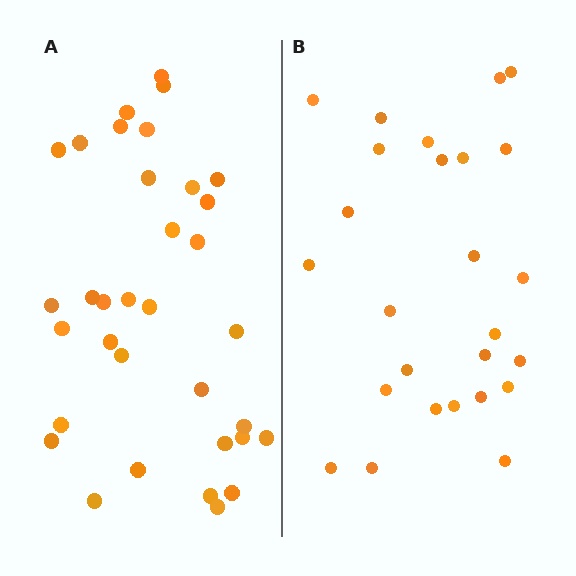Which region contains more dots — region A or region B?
Region A (the left region) has more dots.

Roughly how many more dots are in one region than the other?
Region A has roughly 8 or so more dots than region B.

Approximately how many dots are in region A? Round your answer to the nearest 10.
About 30 dots. (The exact count is 34, which rounds to 30.)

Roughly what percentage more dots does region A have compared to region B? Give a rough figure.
About 30% more.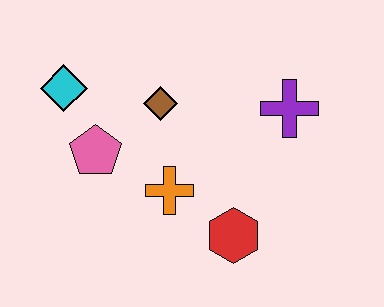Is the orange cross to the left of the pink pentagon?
No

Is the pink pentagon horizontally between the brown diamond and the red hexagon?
No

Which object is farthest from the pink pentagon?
The purple cross is farthest from the pink pentagon.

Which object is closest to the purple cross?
The brown diamond is closest to the purple cross.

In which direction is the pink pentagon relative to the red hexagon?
The pink pentagon is to the left of the red hexagon.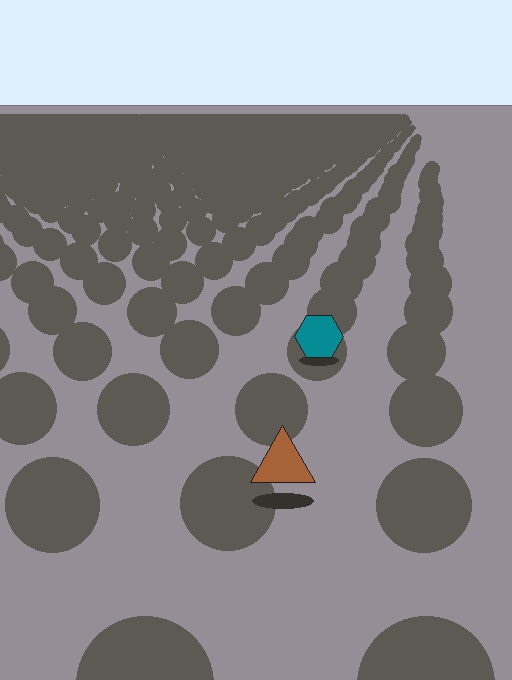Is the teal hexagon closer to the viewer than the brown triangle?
No. The brown triangle is closer — you can tell from the texture gradient: the ground texture is coarser near it.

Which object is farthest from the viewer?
The teal hexagon is farthest from the viewer. It appears smaller and the ground texture around it is denser.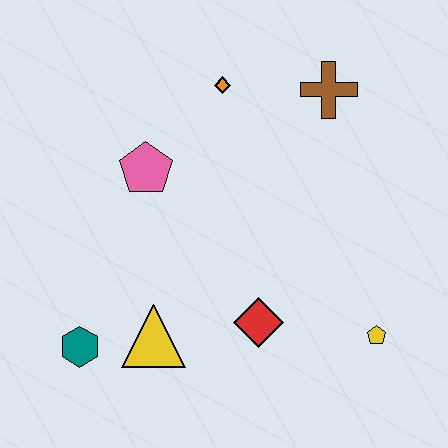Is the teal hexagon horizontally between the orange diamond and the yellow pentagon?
No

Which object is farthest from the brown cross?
The teal hexagon is farthest from the brown cross.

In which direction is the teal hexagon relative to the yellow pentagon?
The teal hexagon is to the left of the yellow pentagon.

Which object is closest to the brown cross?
The orange diamond is closest to the brown cross.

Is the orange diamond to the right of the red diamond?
No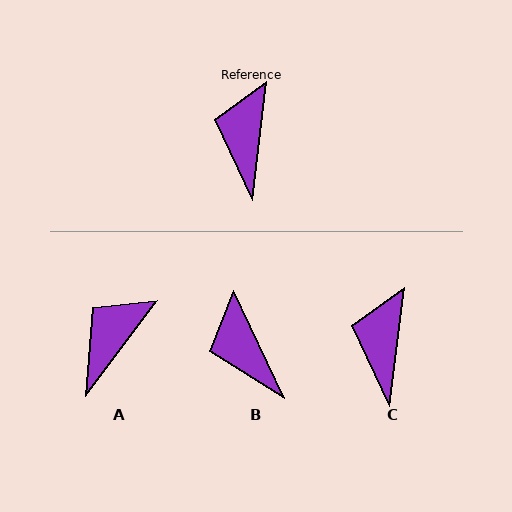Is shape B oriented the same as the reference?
No, it is off by about 32 degrees.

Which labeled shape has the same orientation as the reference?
C.